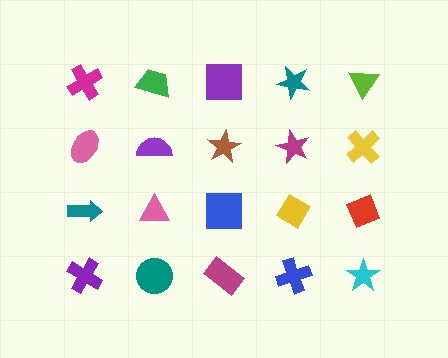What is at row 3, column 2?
A pink triangle.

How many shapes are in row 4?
5 shapes.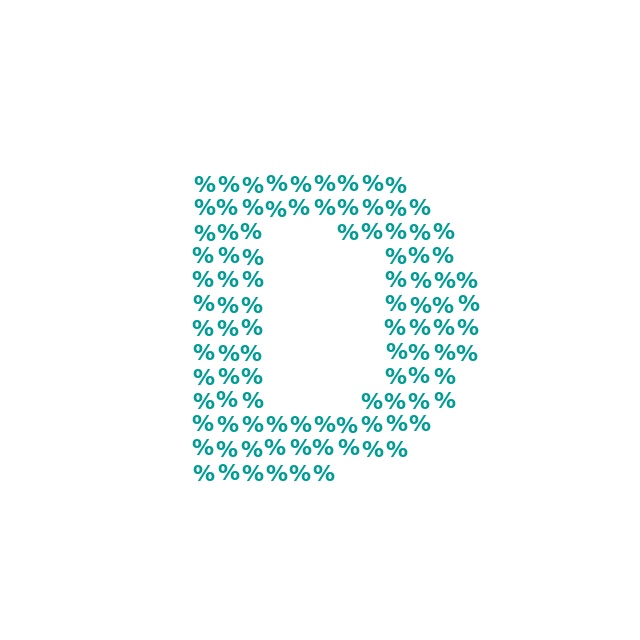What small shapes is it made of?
It is made of small percent signs.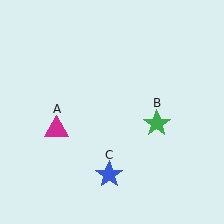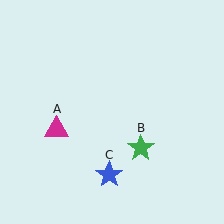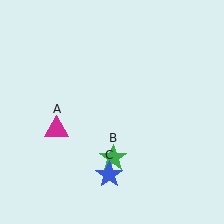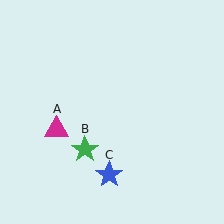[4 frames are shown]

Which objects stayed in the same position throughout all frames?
Magenta triangle (object A) and blue star (object C) remained stationary.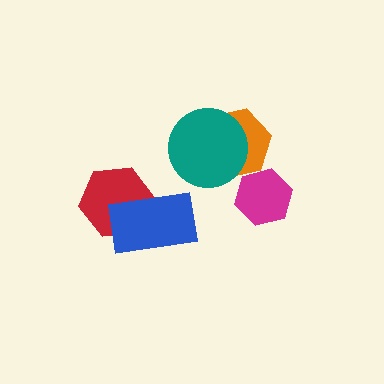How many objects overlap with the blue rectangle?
1 object overlaps with the blue rectangle.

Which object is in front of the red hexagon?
The blue rectangle is in front of the red hexagon.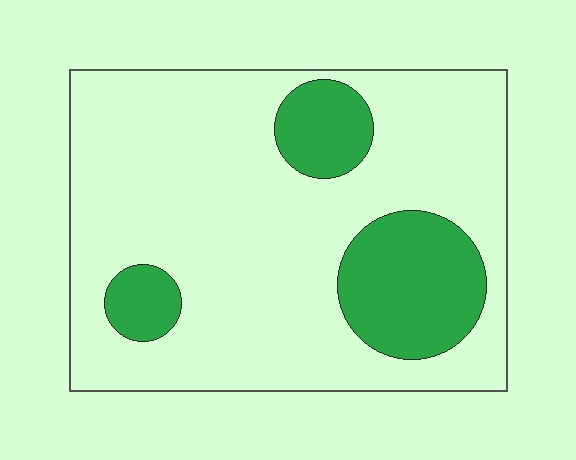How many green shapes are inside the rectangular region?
3.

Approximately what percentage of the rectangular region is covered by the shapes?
Approximately 20%.